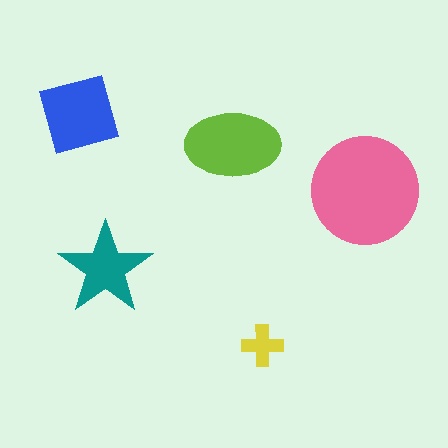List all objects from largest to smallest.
The pink circle, the lime ellipse, the blue diamond, the teal star, the yellow cross.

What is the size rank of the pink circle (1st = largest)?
1st.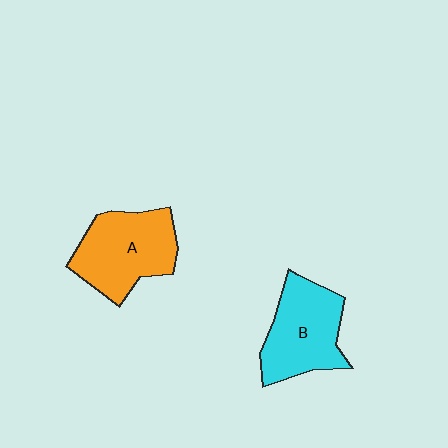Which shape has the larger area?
Shape A (orange).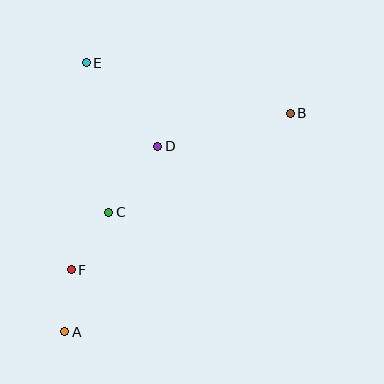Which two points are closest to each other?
Points A and F are closest to each other.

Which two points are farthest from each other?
Points A and B are farthest from each other.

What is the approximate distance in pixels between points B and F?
The distance between B and F is approximately 269 pixels.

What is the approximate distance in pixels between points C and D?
The distance between C and D is approximately 82 pixels.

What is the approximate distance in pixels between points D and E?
The distance between D and E is approximately 110 pixels.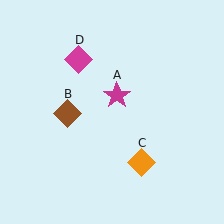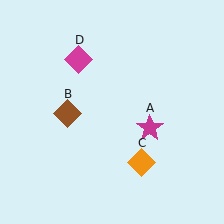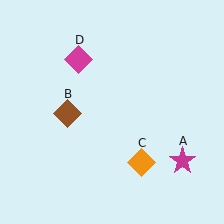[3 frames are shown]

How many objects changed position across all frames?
1 object changed position: magenta star (object A).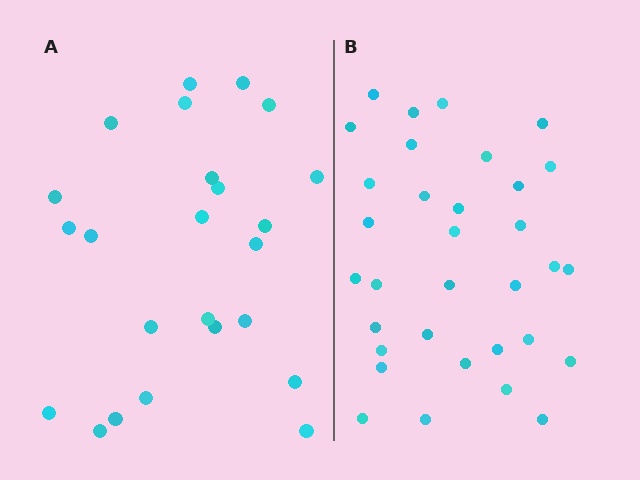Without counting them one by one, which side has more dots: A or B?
Region B (the right region) has more dots.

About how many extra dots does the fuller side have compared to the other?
Region B has roughly 8 or so more dots than region A.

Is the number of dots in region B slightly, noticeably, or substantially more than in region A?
Region B has noticeably more, but not dramatically so. The ratio is roughly 1.4 to 1.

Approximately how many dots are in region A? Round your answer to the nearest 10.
About 20 dots. (The exact count is 24, which rounds to 20.)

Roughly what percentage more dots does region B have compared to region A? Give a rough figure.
About 40% more.